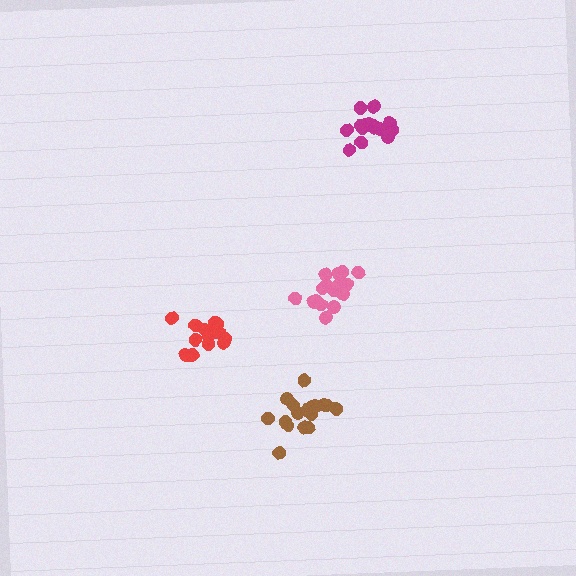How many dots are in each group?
Group 1: 15 dots, Group 2: 17 dots, Group 3: 14 dots, Group 4: 16 dots (62 total).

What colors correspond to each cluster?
The clusters are colored: red, brown, magenta, pink.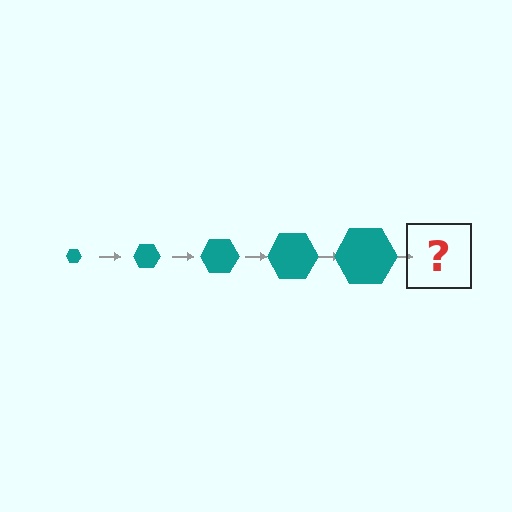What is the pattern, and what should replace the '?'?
The pattern is that the hexagon gets progressively larger each step. The '?' should be a teal hexagon, larger than the previous one.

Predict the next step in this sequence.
The next step is a teal hexagon, larger than the previous one.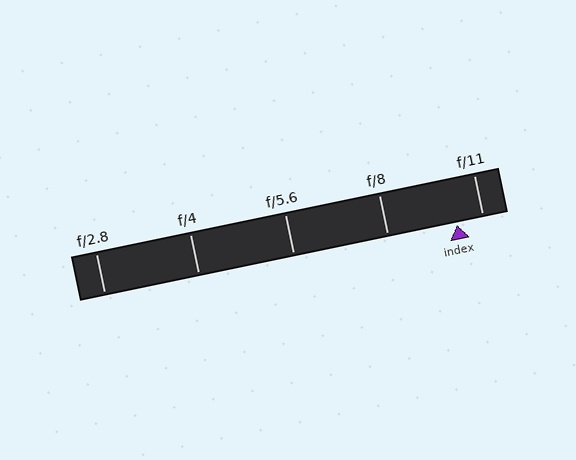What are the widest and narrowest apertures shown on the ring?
The widest aperture shown is f/2.8 and the narrowest is f/11.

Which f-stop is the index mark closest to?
The index mark is closest to f/11.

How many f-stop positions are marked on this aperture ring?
There are 5 f-stop positions marked.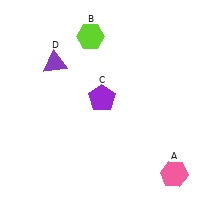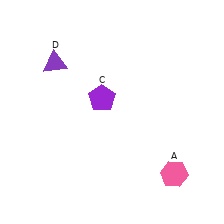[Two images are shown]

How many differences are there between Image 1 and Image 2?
There is 1 difference between the two images.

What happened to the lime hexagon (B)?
The lime hexagon (B) was removed in Image 2. It was in the top-left area of Image 1.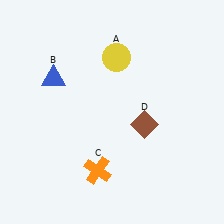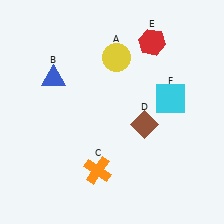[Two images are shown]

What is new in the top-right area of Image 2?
A red hexagon (E) was added in the top-right area of Image 2.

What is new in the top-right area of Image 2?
A cyan square (F) was added in the top-right area of Image 2.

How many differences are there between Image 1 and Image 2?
There are 2 differences between the two images.